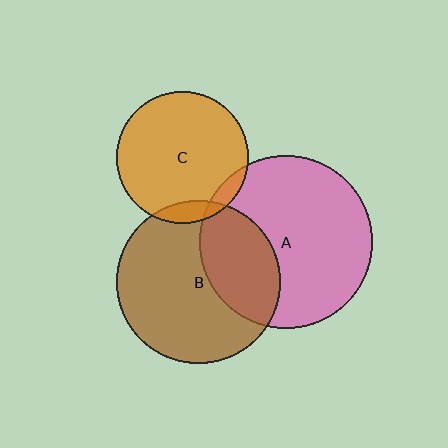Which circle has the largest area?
Circle A (pink).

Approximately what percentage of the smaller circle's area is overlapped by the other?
Approximately 35%.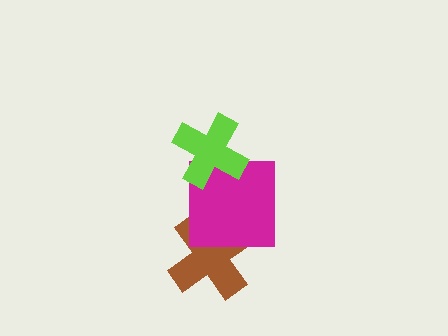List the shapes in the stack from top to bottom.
From top to bottom: the lime cross, the magenta square, the brown cross.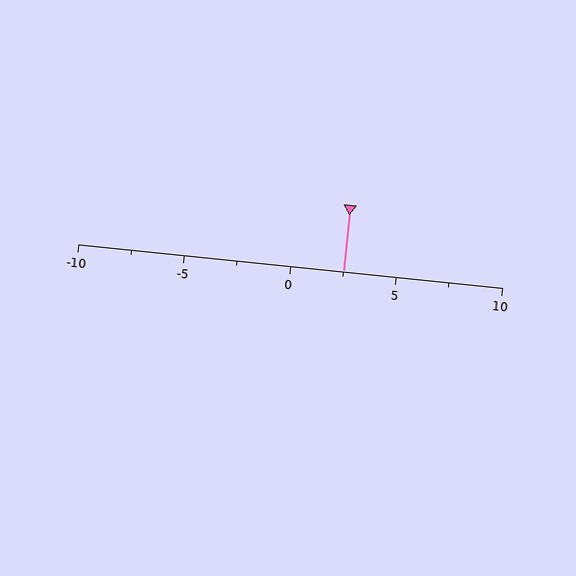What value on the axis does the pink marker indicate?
The marker indicates approximately 2.5.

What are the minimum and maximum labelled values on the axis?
The axis runs from -10 to 10.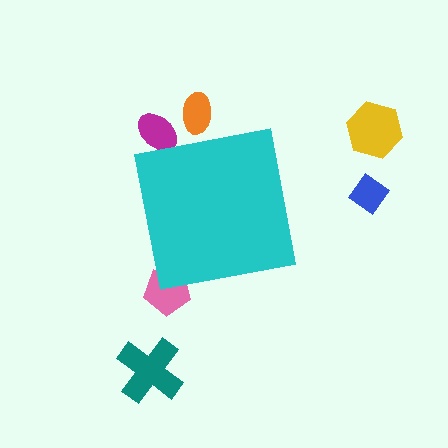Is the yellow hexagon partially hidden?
No, the yellow hexagon is fully visible.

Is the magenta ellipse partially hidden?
Yes, the magenta ellipse is partially hidden behind the cyan square.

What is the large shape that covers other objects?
A cyan square.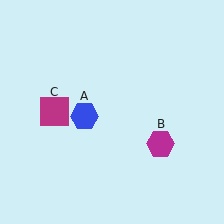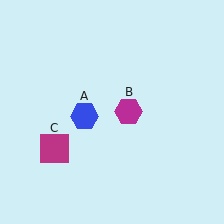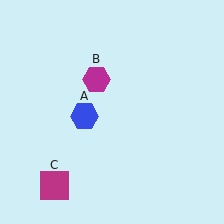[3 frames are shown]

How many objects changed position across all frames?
2 objects changed position: magenta hexagon (object B), magenta square (object C).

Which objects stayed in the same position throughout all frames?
Blue hexagon (object A) remained stationary.